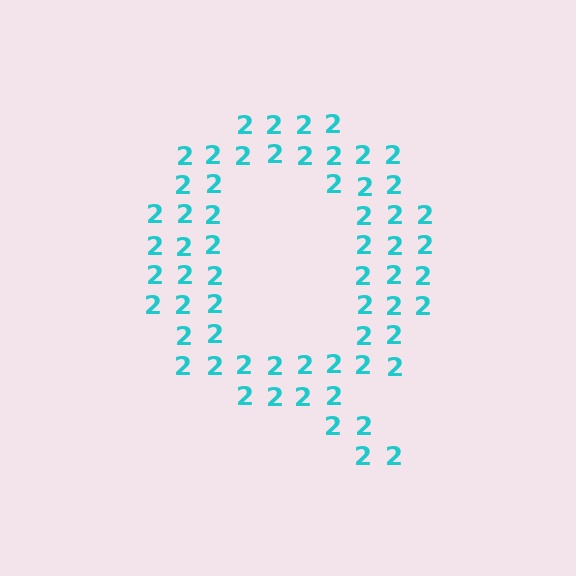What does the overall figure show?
The overall figure shows the letter Q.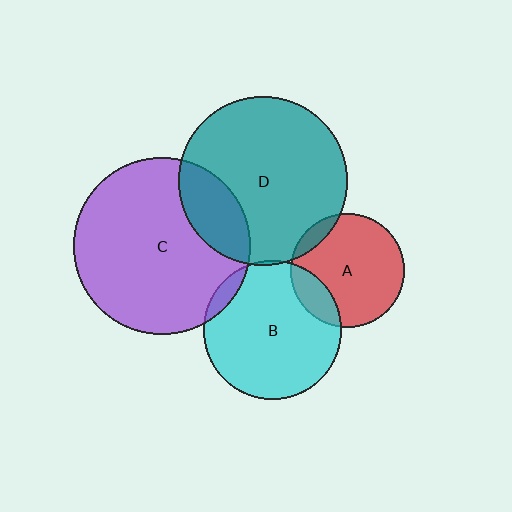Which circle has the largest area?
Circle C (purple).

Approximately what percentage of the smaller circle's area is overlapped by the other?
Approximately 15%.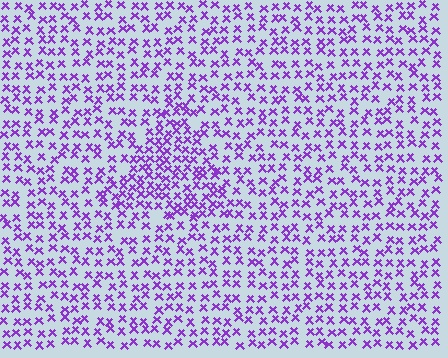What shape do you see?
I see a triangle.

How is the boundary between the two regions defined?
The boundary is defined by a change in element density (approximately 1.6x ratio). All elements are the same color, size, and shape.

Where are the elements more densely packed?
The elements are more densely packed inside the triangle boundary.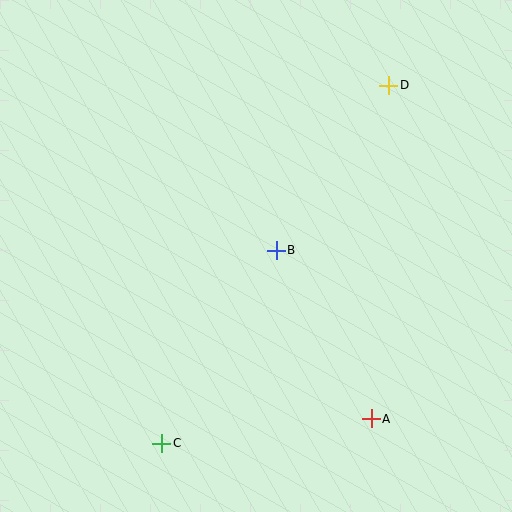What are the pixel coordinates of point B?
Point B is at (276, 250).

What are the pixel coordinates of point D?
Point D is at (389, 85).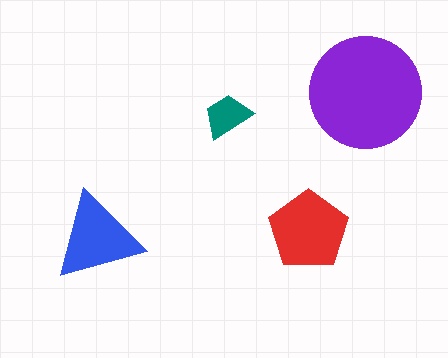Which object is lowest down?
The blue triangle is bottommost.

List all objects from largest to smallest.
The purple circle, the red pentagon, the blue triangle, the teal trapezoid.